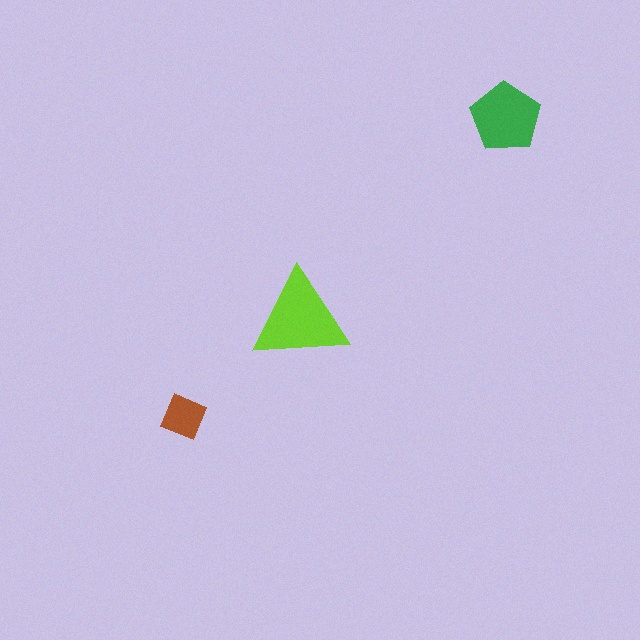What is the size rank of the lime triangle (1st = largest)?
1st.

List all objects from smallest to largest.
The brown square, the green pentagon, the lime triangle.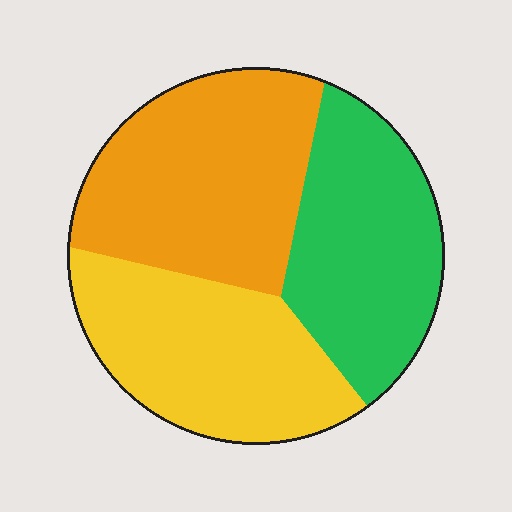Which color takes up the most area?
Orange, at roughly 35%.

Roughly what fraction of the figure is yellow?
Yellow covers roughly 30% of the figure.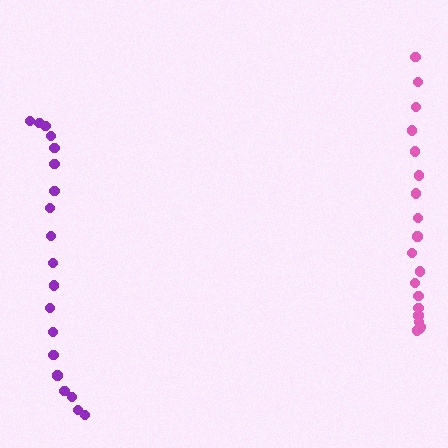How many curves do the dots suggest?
There are 2 distinct paths.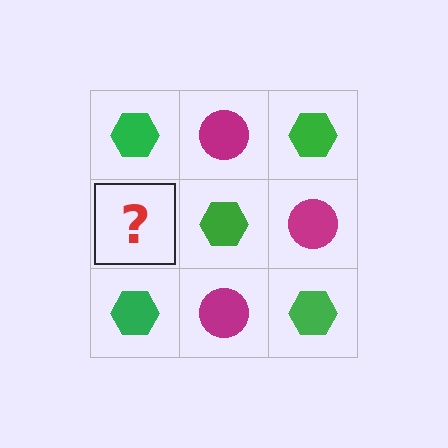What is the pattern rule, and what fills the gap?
The rule is that it alternates green hexagon and magenta circle in a checkerboard pattern. The gap should be filled with a magenta circle.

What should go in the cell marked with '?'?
The missing cell should contain a magenta circle.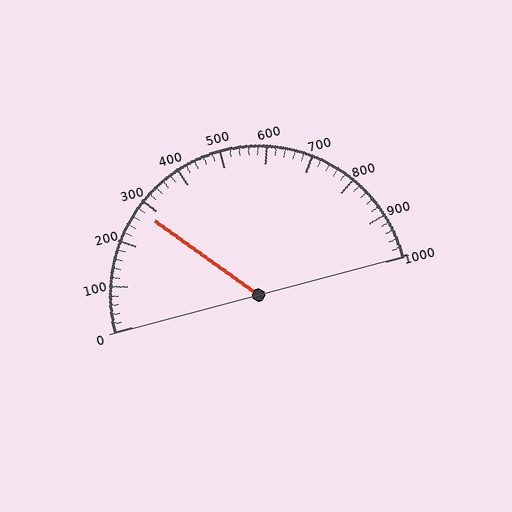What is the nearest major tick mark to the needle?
The nearest major tick mark is 300.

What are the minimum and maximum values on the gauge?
The gauge ranges from 0 to 1000.